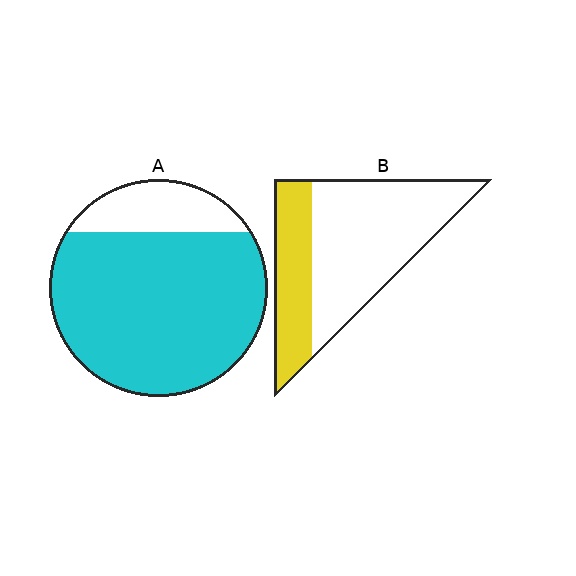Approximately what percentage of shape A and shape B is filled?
A is approximately 80% and B is approximately 30%.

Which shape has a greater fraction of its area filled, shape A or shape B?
Shape A.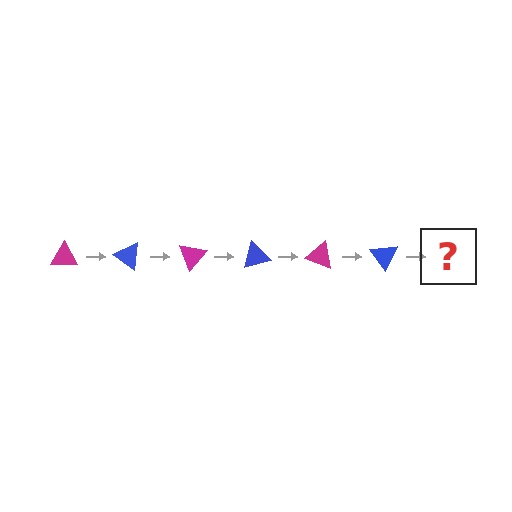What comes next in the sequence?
The next element should be a magenta triangle, rotated 210 degrees from the start.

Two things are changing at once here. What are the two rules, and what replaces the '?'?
The two rules are that it rotates 35 degrees each step and the color cycles through magenta and blue. The '?' should be a magenta triangle, rotated 210 degrees from the start.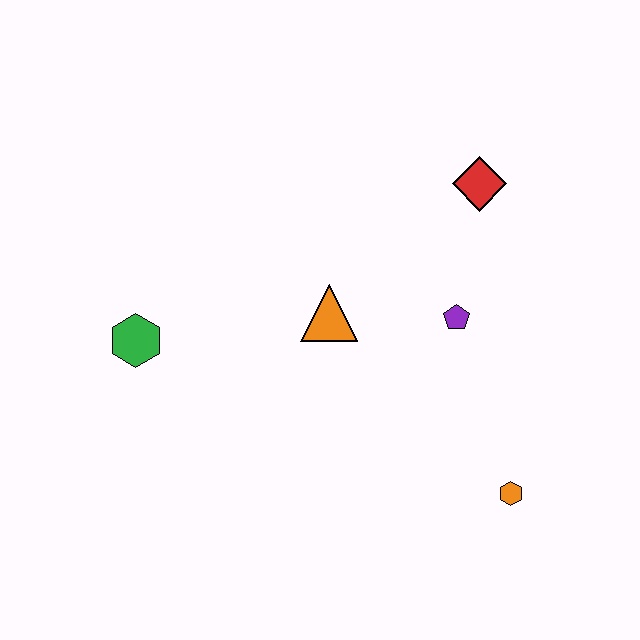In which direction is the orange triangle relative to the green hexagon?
The orange triangle is to the right of the green hexagon.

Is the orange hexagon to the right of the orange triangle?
Yes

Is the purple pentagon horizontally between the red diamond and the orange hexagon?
No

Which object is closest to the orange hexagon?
The purple pentagon is closest to the orange hexagon.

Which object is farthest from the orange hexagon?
The green hexagon is farthest from the orange hexagon.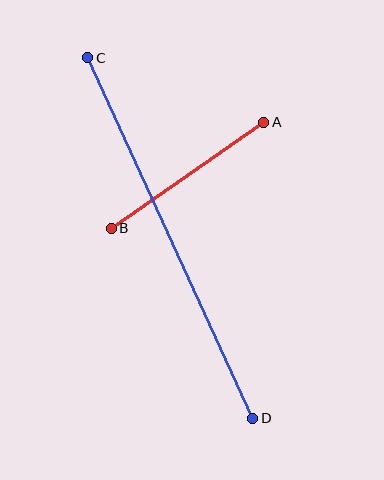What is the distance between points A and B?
The distance is approximately 186 pixels.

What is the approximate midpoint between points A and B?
The midpoint is at approximately (188, 175) pixels.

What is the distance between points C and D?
The distance is approximately 396 pixels.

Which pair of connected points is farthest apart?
Points C and D are farthest apart.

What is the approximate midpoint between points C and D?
The midpoint is at approximately (170, 238) pixels.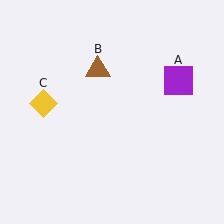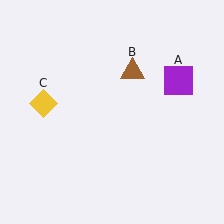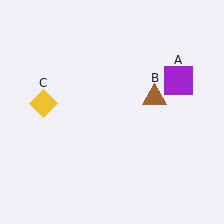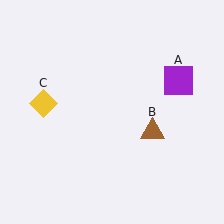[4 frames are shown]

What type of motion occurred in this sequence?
The brown triangle (object B) rotated clockwise around the center of the scene.